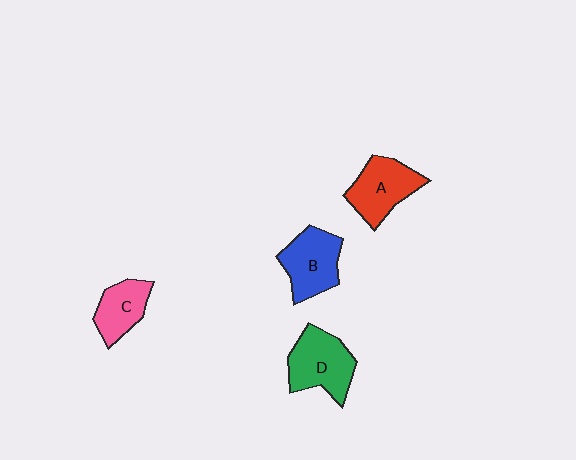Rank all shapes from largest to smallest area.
From largest to smallest: D (green), A (red), B (blue), C (pink).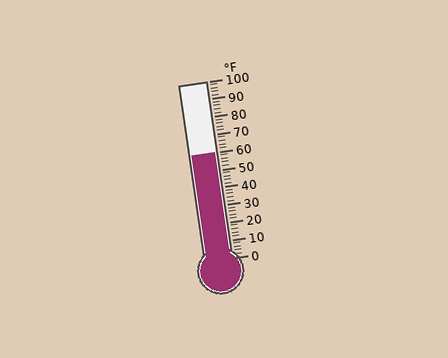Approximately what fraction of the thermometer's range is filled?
The thermometer is filled to approximately 60% of its range.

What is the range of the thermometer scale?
The thermometer scale ranges from 0°F to 100°F.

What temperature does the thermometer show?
The thermometer shows approximately 60°F.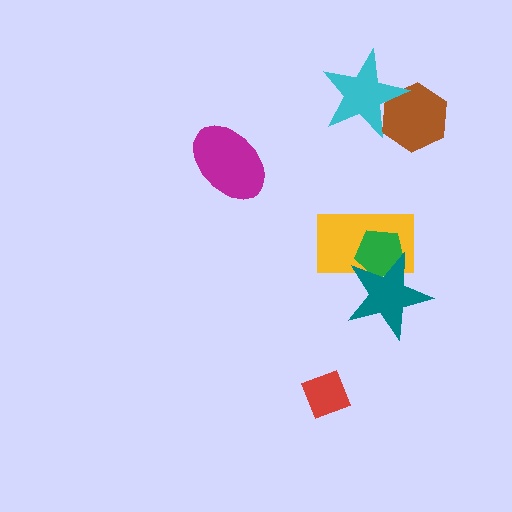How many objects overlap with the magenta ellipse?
0 objects overlap with the magenta ellipse.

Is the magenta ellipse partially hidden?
No, no other shape covers it.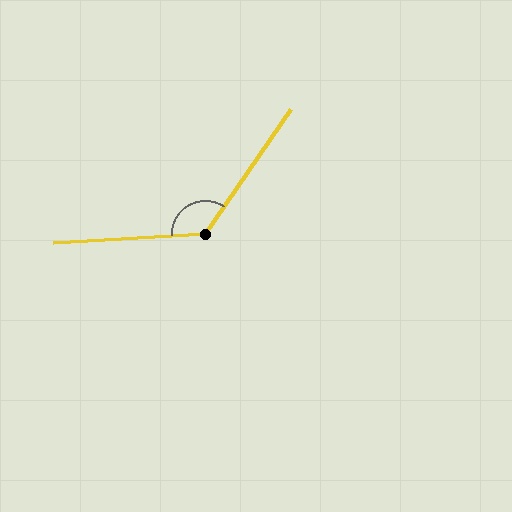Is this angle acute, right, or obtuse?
It is obtuse.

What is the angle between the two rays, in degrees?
Approximately 128 degrees.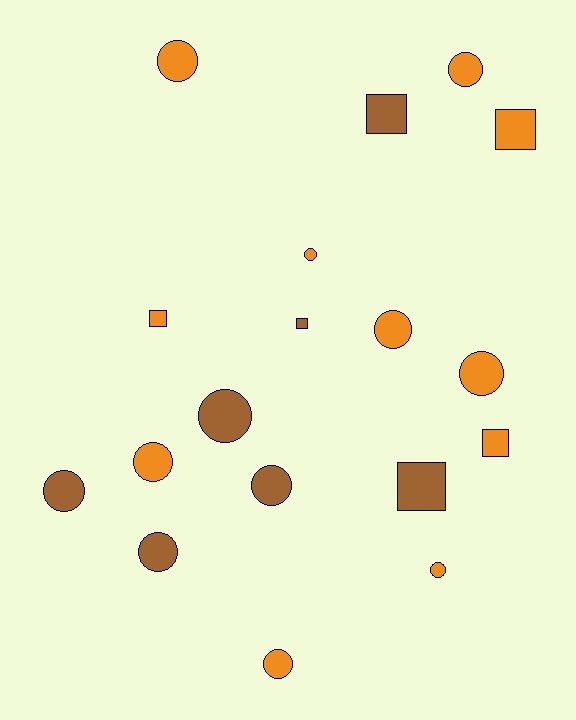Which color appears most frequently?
Orange, with 11 objects.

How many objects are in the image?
There are 18 objects.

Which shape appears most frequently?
Circle, with 12 objects.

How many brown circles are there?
There are 4 brown circles.